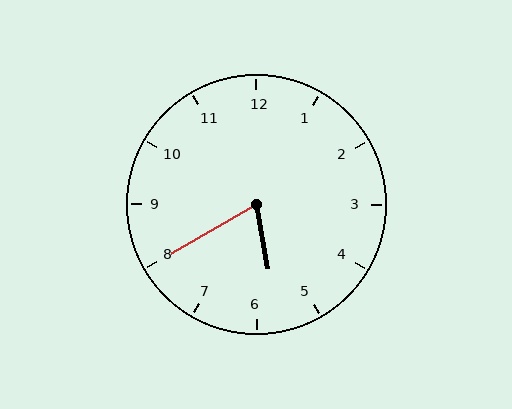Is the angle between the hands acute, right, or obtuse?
It is acute.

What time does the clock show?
5:40.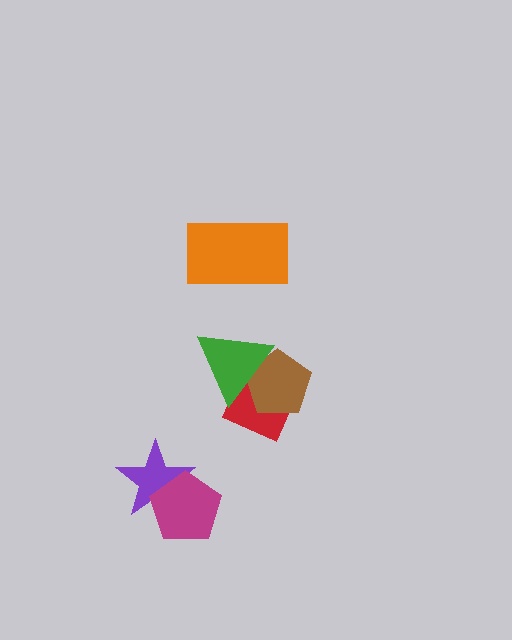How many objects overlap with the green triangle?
2 objects overlap with the green triangle.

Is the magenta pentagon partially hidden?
No, no other shape covers it.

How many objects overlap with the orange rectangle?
0 objects overlap with the orange rectangle.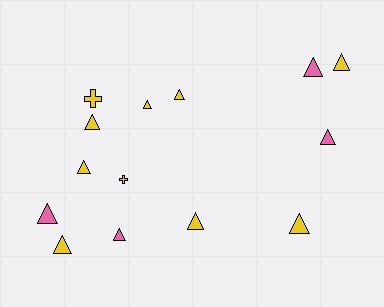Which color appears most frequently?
Yellow, with 10 objects.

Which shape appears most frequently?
Triangle, with 12 objects.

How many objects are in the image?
There are 14 objects.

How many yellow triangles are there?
There are 8 yellow triangles.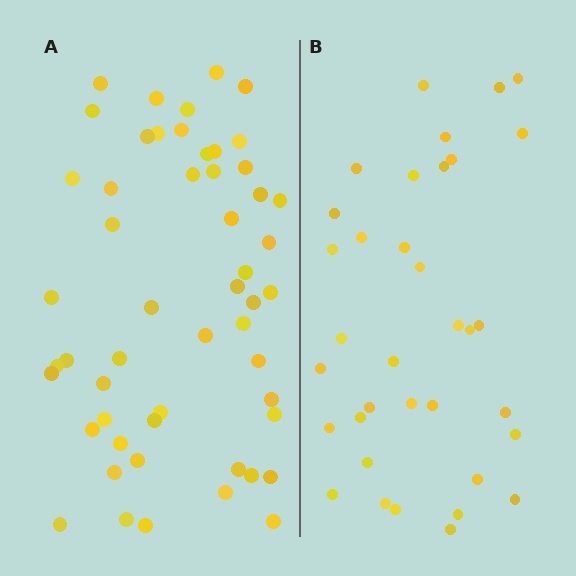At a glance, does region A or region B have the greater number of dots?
Region A (the left region) has more dots.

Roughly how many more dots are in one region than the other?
Region A has approximately 20 more dots than region B.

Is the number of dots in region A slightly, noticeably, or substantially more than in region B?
Region A has substantially more. The ratio is roughly 1.5 to 1.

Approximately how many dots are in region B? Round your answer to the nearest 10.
About 40 dots. (The exact count is 35, which rounds to 40.)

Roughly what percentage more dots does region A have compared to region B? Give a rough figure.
About 50% more.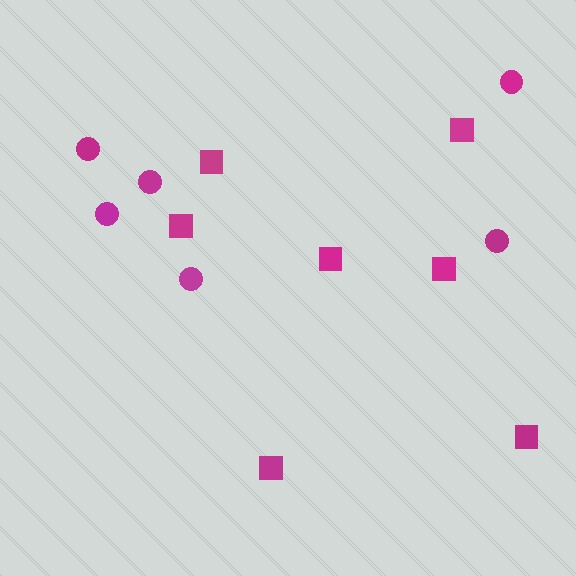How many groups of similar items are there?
There are 2 groups: one group of circles (6) and one group of squares (7).